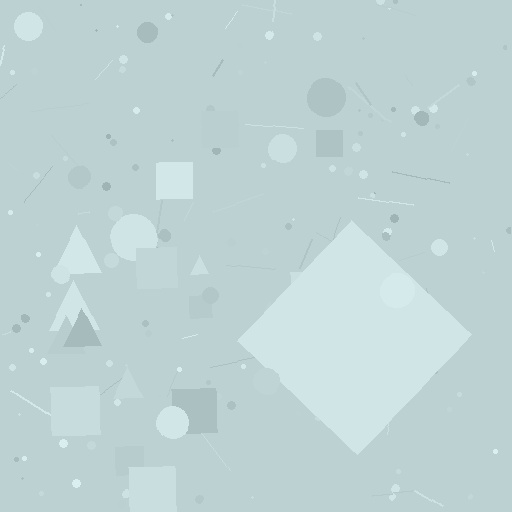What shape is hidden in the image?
A diamond is hidden in the image.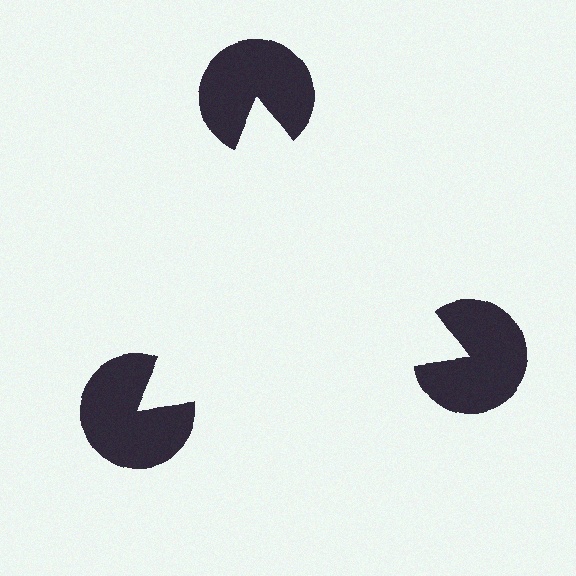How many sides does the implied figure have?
3 sides.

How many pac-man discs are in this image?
There are 3 — one at each vertex of the illusory triangle.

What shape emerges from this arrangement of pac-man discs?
An illusory triangle — its edges are inferred from the aligned wedge cuts in the pac-man discs, not physically drawn.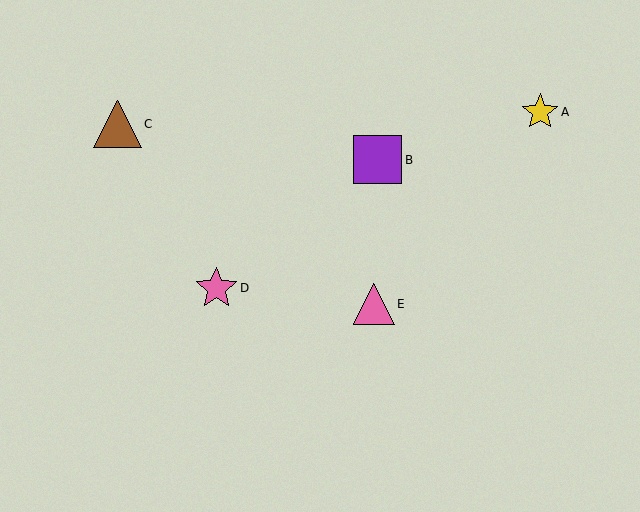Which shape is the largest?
The brown triangle (labeled C) is the largest.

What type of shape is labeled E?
Shape E is a pink triangle.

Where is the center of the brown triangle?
The center of the brown triangle is at (117, 124).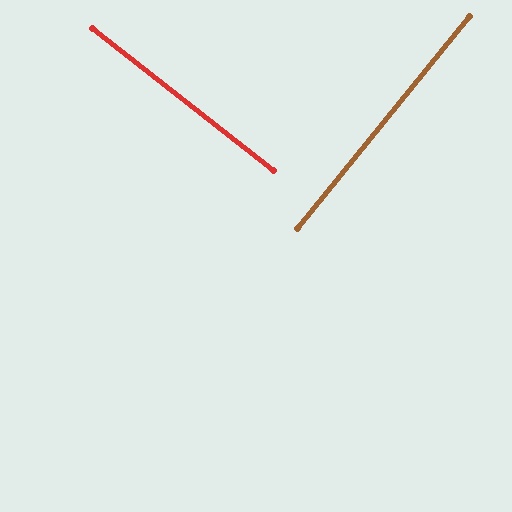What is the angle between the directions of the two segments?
Approximately 89 degrees.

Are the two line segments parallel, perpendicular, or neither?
Perpendicular — they meet at approximately 89°.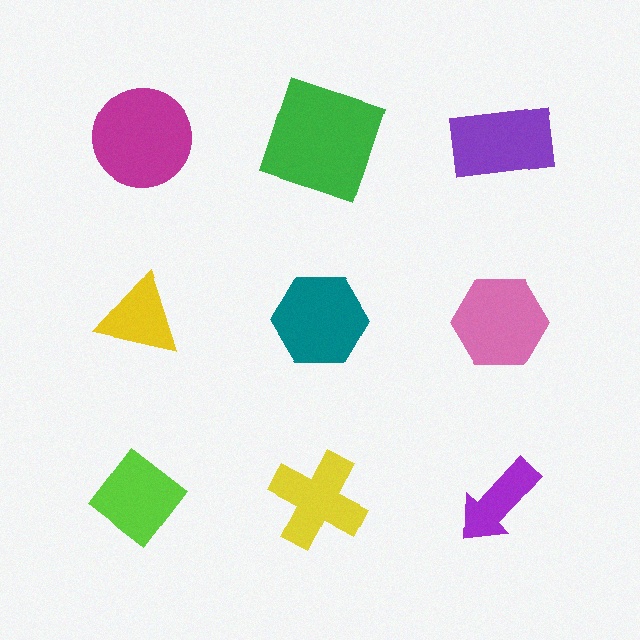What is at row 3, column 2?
A yellow cross.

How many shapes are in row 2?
3 shapes.